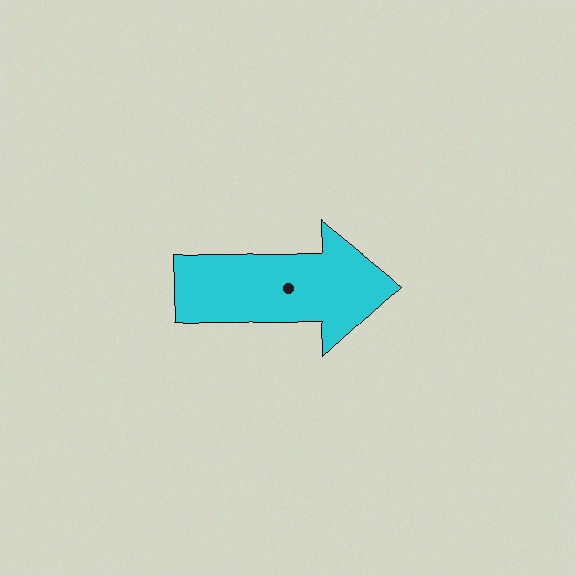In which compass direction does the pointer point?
East.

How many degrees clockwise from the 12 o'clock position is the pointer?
Approximately 89 degrees.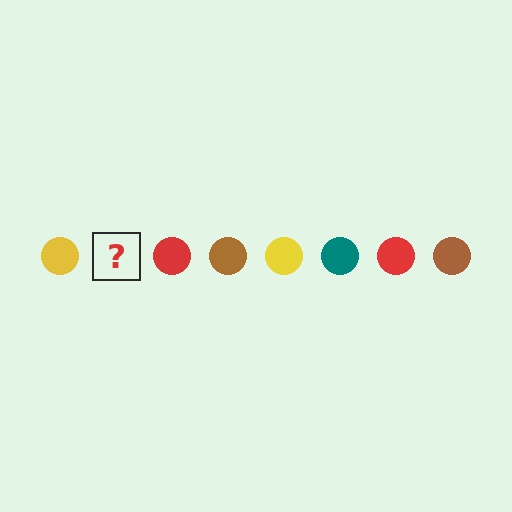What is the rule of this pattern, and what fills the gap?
The rule is that the pattern cycles through yellow, teal, red, brown circles. The gap should be filled with a teal circle.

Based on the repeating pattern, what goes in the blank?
The blank should be a teal circle.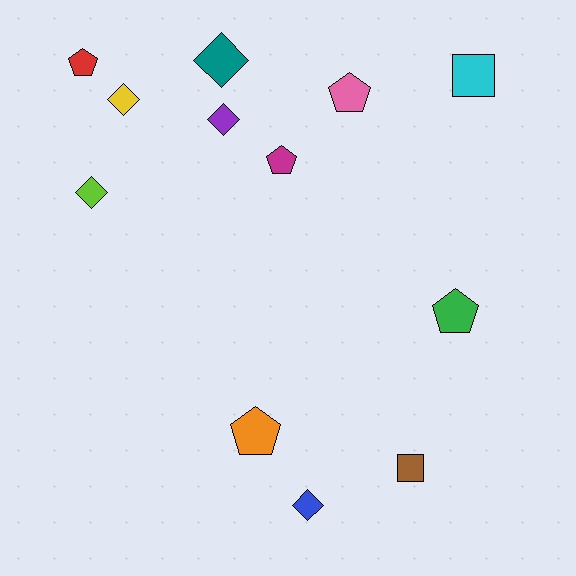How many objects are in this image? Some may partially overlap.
There are 12 objects.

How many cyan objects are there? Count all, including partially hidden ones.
There is 1 cyan object.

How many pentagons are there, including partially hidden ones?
There are 5 pentagons.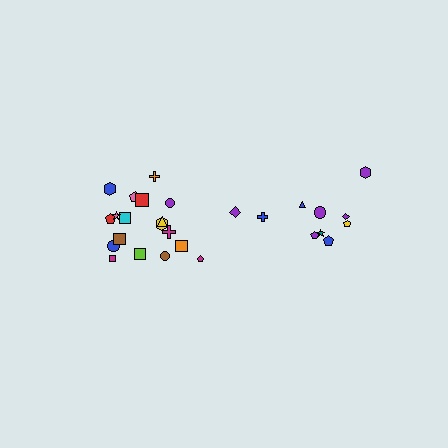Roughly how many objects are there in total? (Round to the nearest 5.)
Roughly 30 objects in total.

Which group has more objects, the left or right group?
The left group.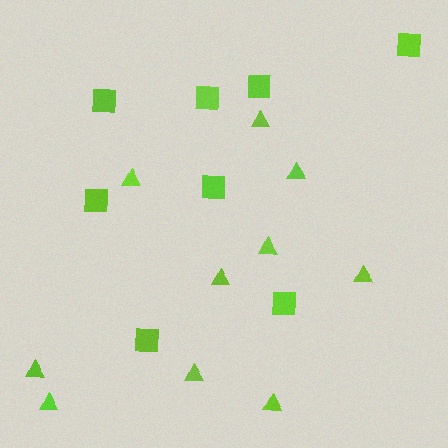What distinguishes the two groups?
There are 2 groups: one group of triangles (10) and one group of squares (8).